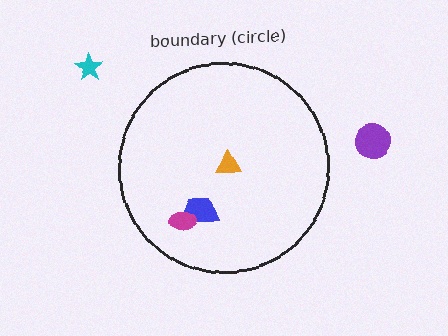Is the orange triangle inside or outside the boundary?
Inside.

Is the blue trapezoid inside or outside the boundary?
Inside.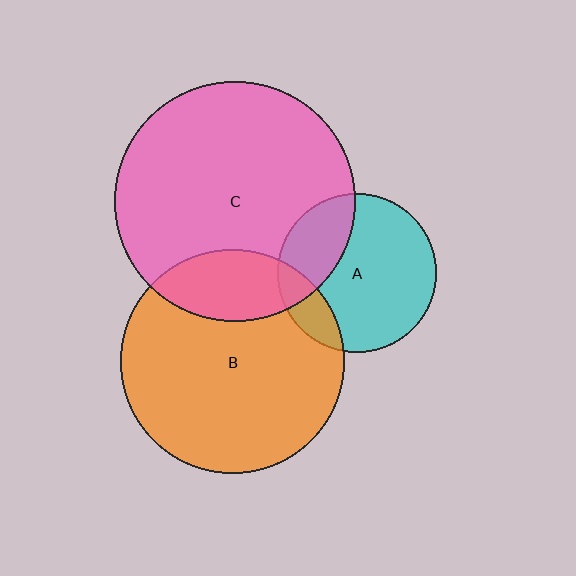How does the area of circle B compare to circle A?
Approximately 2.0 times.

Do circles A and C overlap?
Yes.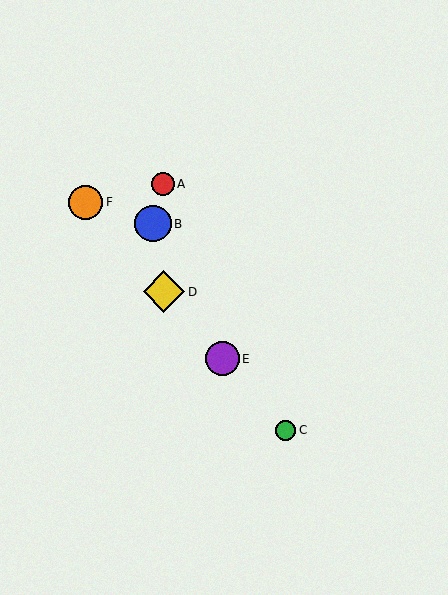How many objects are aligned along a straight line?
4 objects (C, D, E, F) are aligned along a straight line.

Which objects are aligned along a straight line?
Objects C, D, E, F are aligned along a straight line.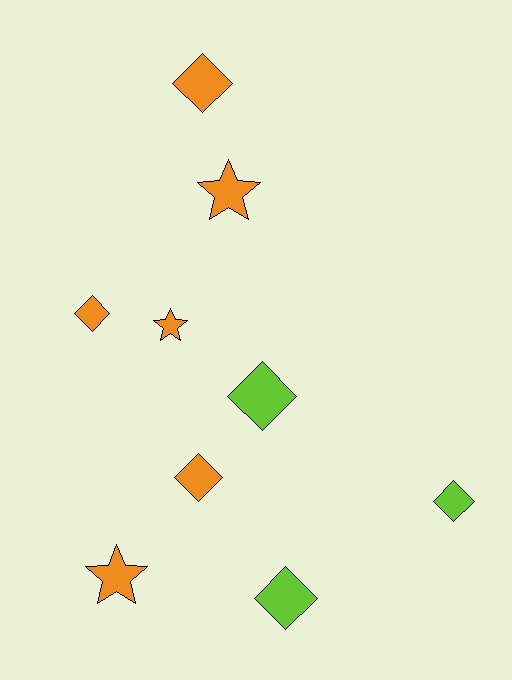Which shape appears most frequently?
Diamond, with 6 objects.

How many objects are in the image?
There are 9 objects.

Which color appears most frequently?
Orange, with 6 objects.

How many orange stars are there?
There are 3 orange stars.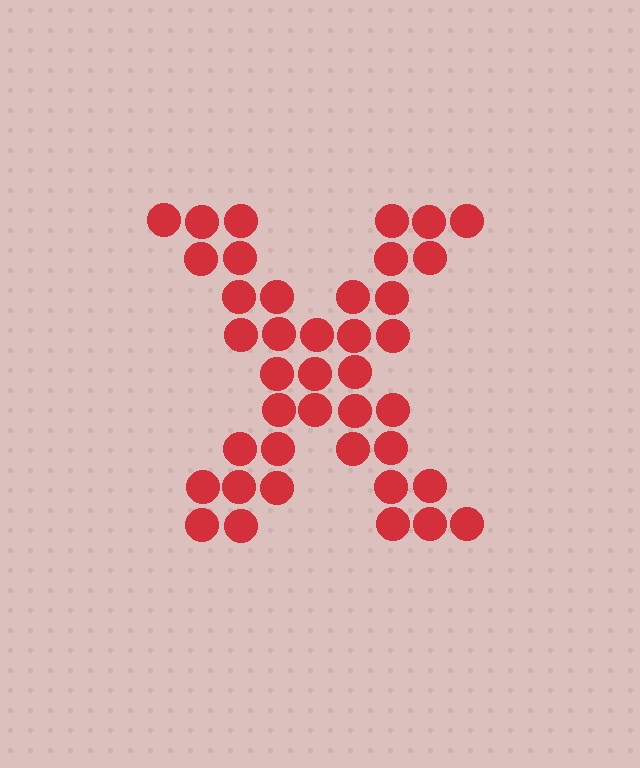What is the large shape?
The large shape is the letter X.